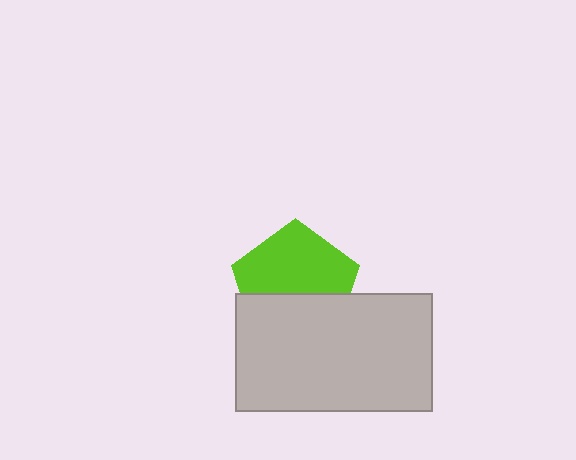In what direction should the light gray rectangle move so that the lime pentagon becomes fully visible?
The light gray rectangle should move down. That is the shortest direction to clear the overlap and leave the lime pentagon fully visible.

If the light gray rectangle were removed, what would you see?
You would see the complete lime pentagon.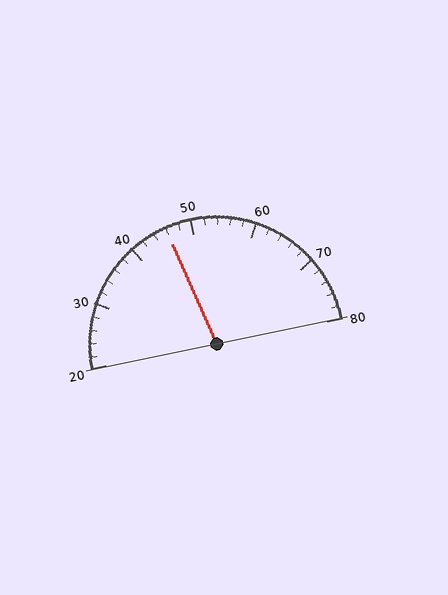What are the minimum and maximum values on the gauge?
The gauge ranges from 20 to 80.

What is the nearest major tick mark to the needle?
The nearest major tick mark is 50.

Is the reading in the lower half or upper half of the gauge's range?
The reading is in the lower half of the range (20 to 80).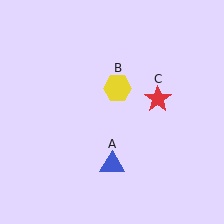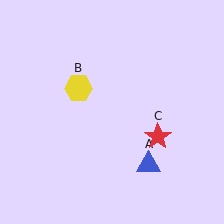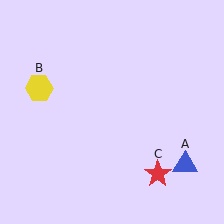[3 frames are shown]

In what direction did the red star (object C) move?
The red star (object C) moved down.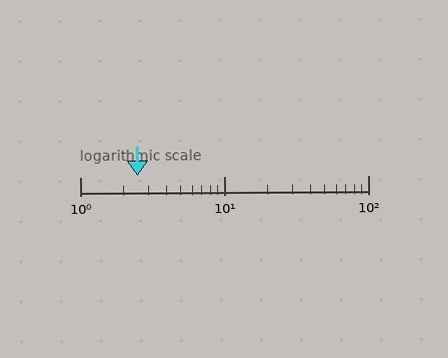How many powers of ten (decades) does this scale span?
The scale spans 2 decades, from 1 to 100.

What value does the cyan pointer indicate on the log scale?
The pointer indicates approximately 2.5.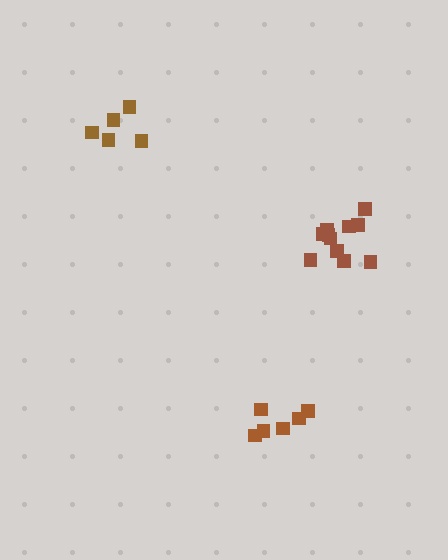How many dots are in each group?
Group 1: 11 dots, Group 2: 5 dots, Group 3: 6 dots (22 total).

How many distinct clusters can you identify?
There are 3 distinct clusters.